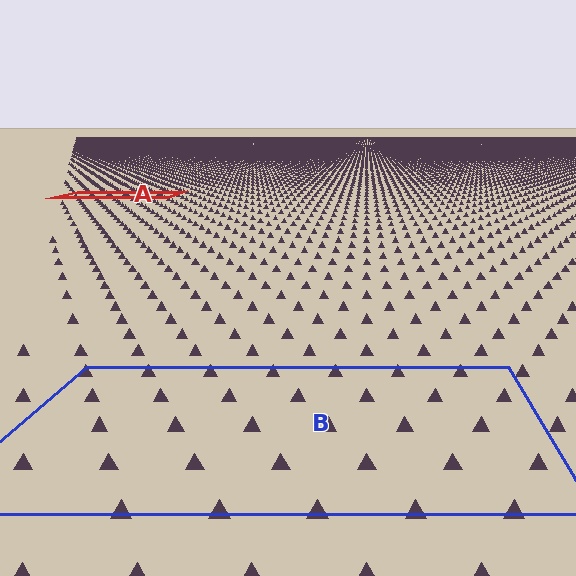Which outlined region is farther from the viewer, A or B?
Region A is farther from the viewer — the texture elements inside it appear smaller and more densely packed.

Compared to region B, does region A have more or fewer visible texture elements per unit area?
Region A has more texture elements per unit area — they are packed more densely because it is farther away.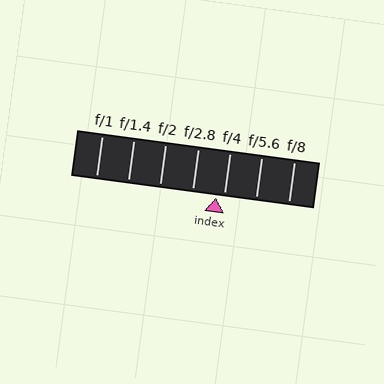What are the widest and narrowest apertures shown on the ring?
The widest aperture shown is f/1 and the narrowest is f/8.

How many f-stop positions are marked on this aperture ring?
There are 7 f-stop positions marked.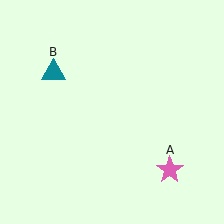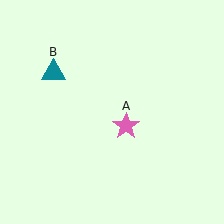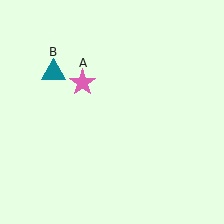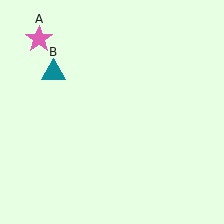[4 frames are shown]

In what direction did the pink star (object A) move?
The pink star (object A) moved up and to the left.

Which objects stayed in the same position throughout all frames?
Teal triangle (object B) remained stationary.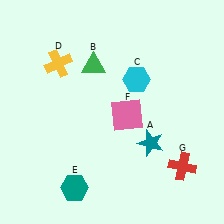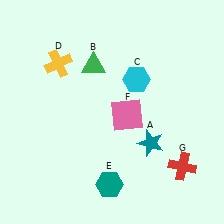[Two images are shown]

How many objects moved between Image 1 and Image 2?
1 object moved between the two images.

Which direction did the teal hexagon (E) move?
The teal hexagon (E) moved right.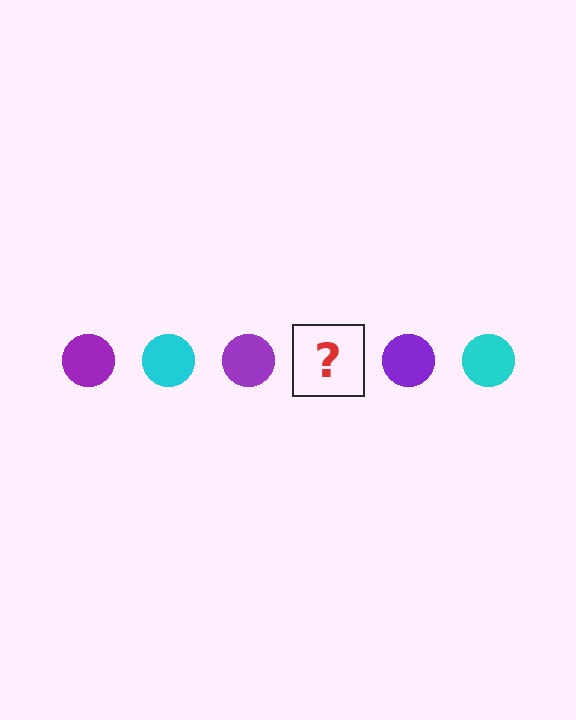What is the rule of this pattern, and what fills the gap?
The rule is that the pattern cycles through purple, cyan circles. The gap should be filled with a cyan circle.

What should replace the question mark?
The question mark should be replaced with a cyan circle.